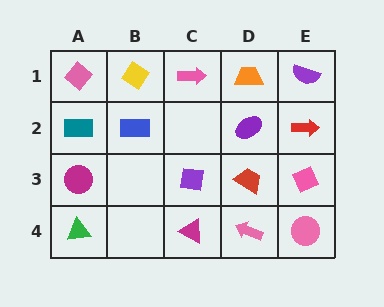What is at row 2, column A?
A teal rectangle.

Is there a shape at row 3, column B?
No, that cell is empty.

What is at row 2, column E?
A red arrow.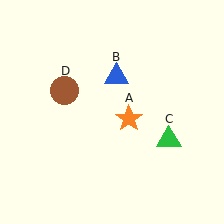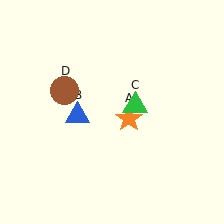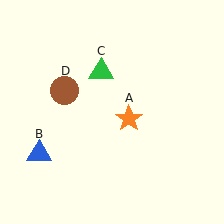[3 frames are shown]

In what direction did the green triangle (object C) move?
The green triangle (object C) moved up and to the left.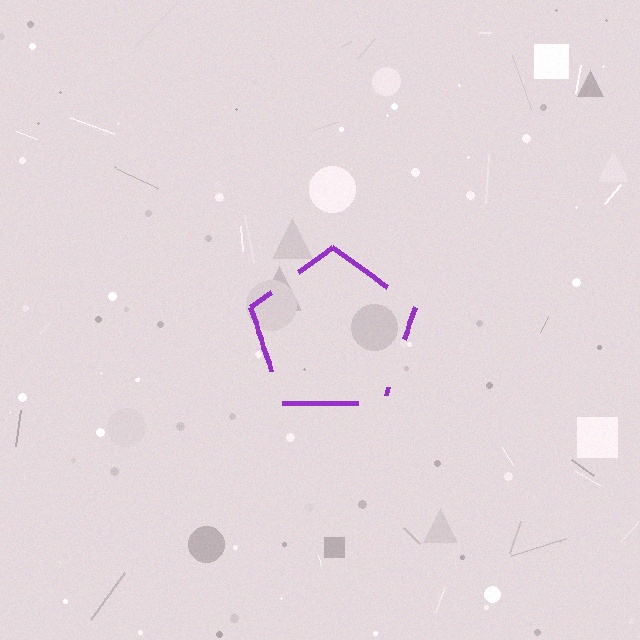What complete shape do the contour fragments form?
The contour fragments form a pentagon.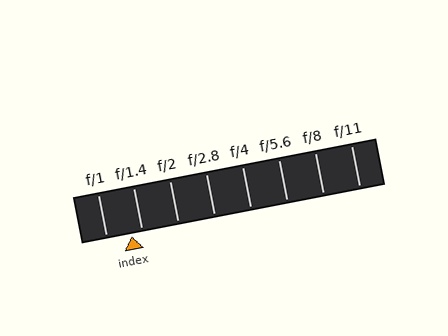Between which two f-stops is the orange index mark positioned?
The index mark is between f/1 and f/1.4.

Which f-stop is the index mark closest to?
The index mark is closest to f/1.4.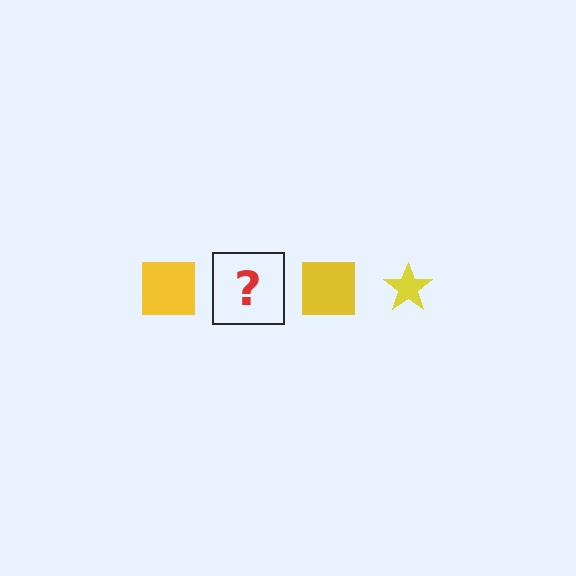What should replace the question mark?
The question mark should be replaced with a yellow star.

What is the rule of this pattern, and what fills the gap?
The rule is that the pattern cycles through square, star shapes in yellow. The gap should be filled with a yellow star.